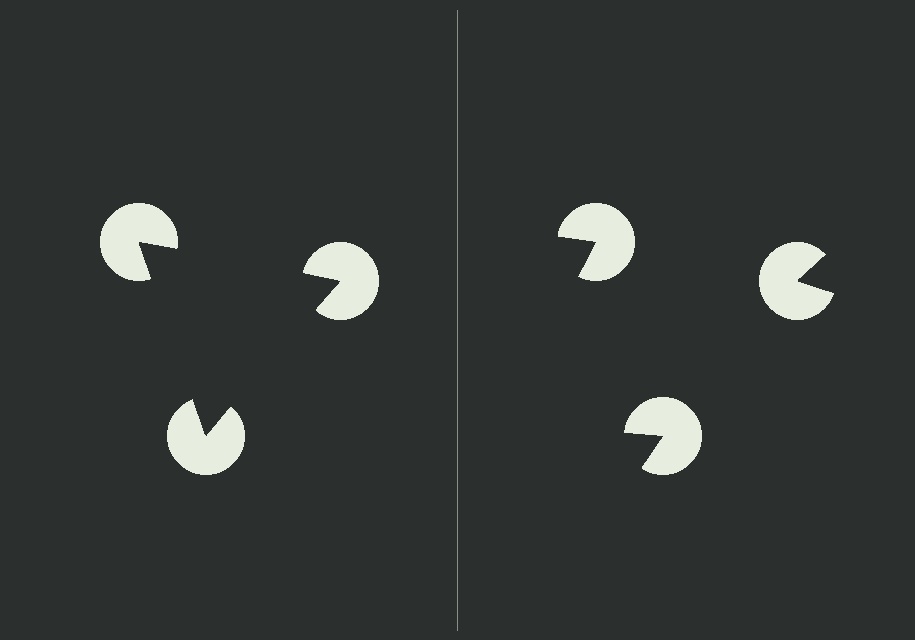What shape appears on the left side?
An illusory triangle.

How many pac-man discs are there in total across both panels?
6 — 3 on each side.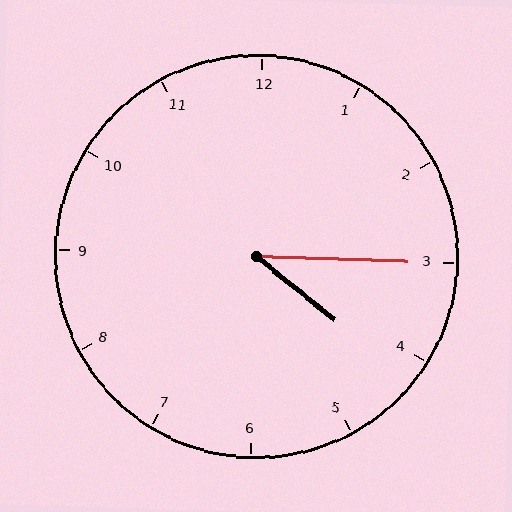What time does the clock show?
4:15.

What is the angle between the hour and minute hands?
Approximately 38 degrees.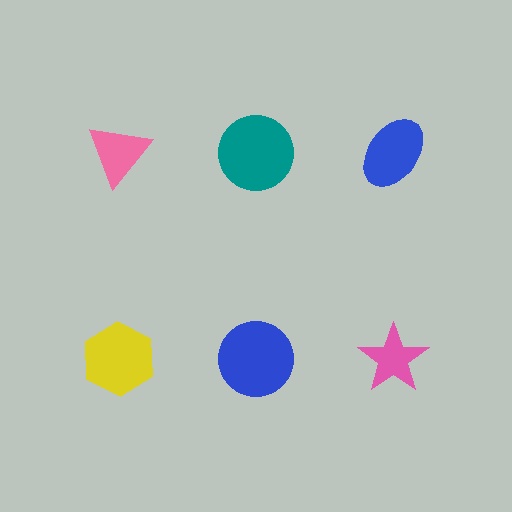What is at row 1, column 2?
A teal circle.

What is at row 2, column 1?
A yellow hexagon.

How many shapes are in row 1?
3 shapes.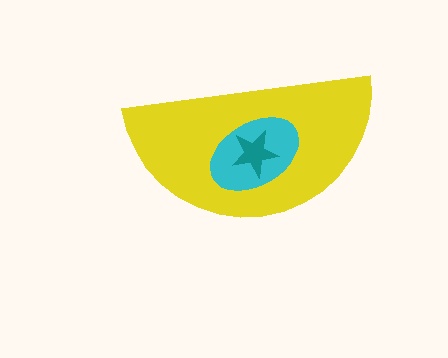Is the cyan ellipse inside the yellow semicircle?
Yes.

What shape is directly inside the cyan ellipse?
The teal star.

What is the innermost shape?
The teal star.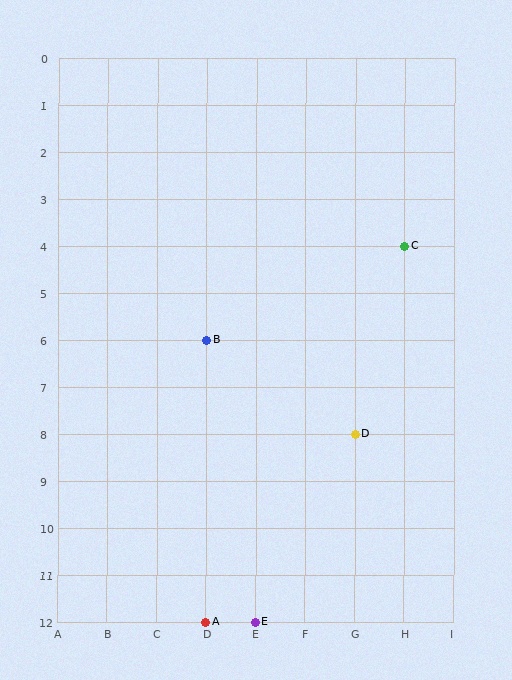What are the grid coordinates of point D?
Point D is at grid coordinates (G, 8).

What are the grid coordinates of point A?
Point A is at grid coordinates (D, 12).